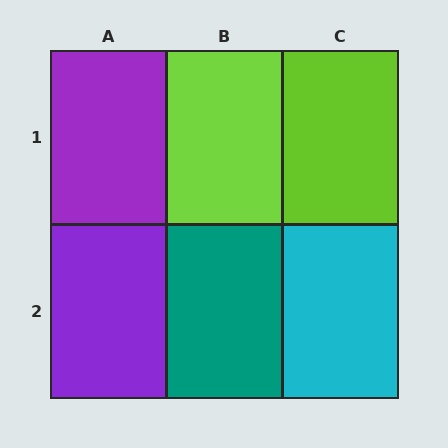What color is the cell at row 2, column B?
Teal.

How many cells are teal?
1 cell is teal.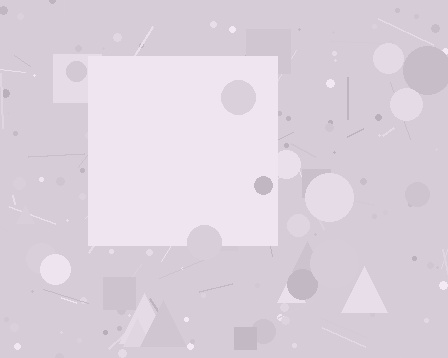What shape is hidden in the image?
A square is hidden in the image.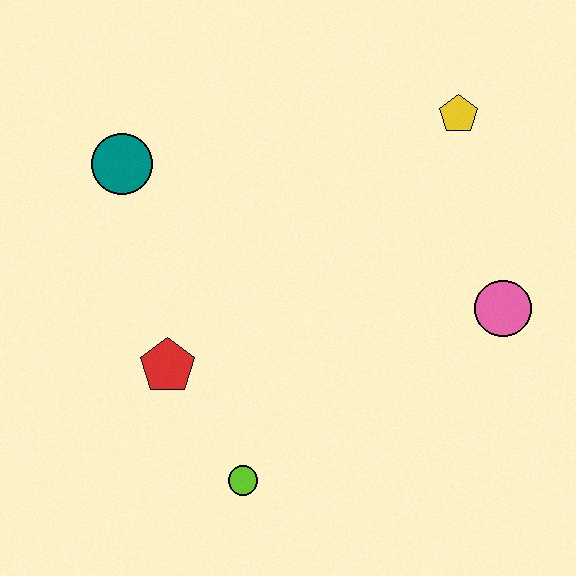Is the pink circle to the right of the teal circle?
Yes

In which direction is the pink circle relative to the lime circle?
The pink circle is to the right of the lime circle.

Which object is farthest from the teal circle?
The pink circle is farthest from the teal circle.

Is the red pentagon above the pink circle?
No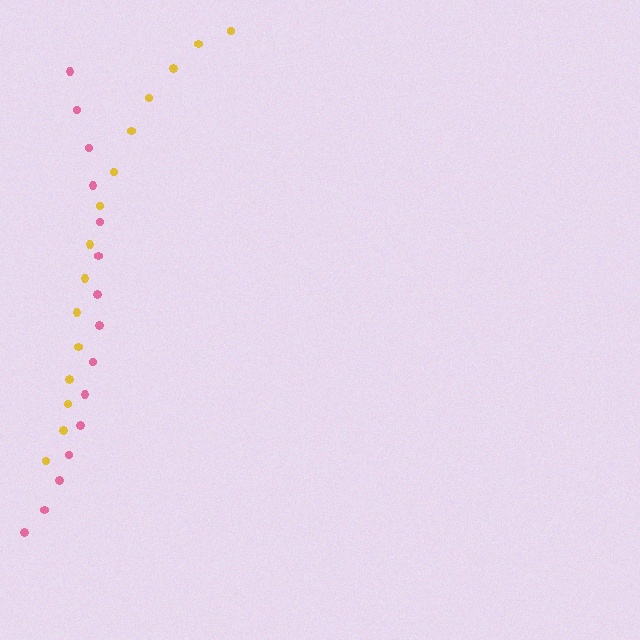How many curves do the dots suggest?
There are 2 distinct paths.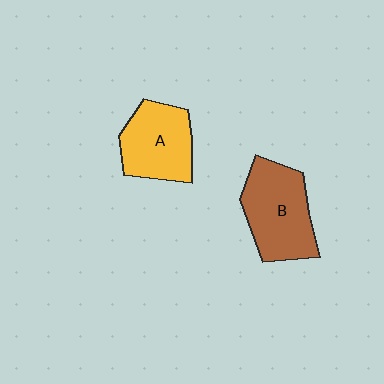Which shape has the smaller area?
Shape A (yellow).